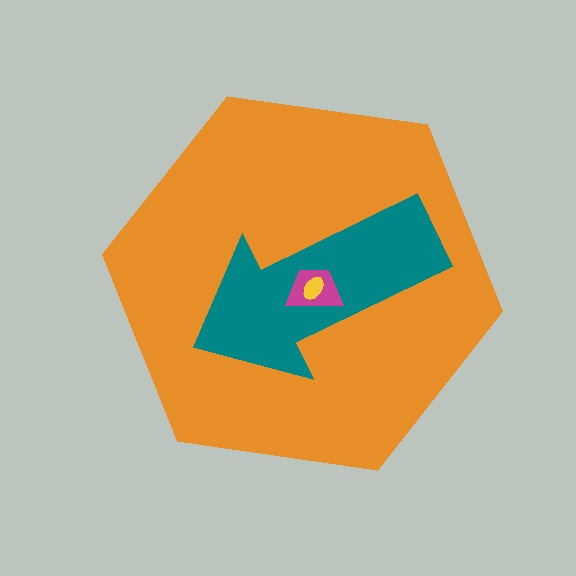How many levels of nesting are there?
4.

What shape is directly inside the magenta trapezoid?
The yellow ellipse.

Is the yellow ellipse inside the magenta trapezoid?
Yes.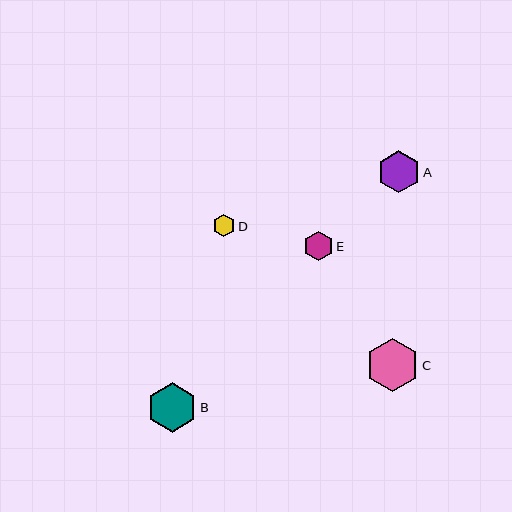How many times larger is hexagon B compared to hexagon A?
Hexagon B is approximately 1.2 times the size of hexagon A.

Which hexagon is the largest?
Hexagon C is the largest with a size of approximately 53 pixels.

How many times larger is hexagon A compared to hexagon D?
Hexagon A is approximately 1.9 times the size of hexagon D.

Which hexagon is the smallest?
Hexagon D is the smallest with a size of approximately 23 pixels.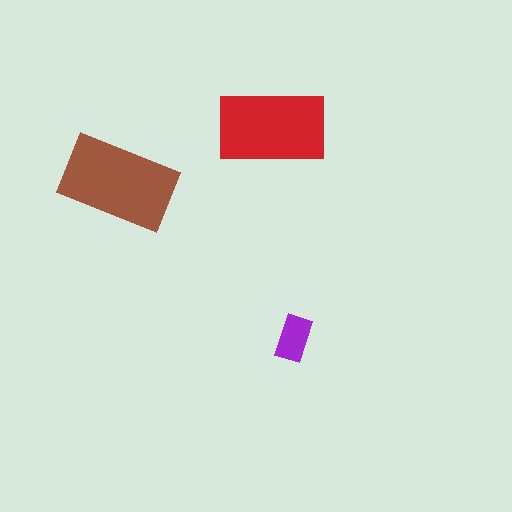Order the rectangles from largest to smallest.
the brown one, the red one, the purple one.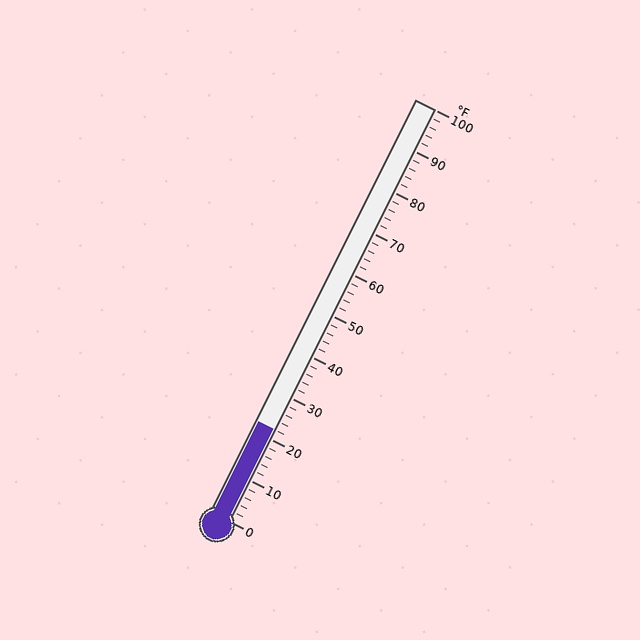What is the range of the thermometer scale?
The thermometer scale ranges from 0°F to 100°F.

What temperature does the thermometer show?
The thermometer shows approximately 22°F.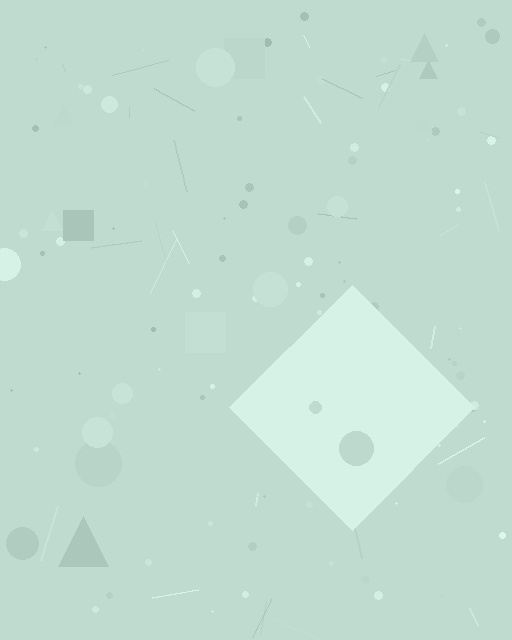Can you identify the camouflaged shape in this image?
The camouflaged shape is a diamond.